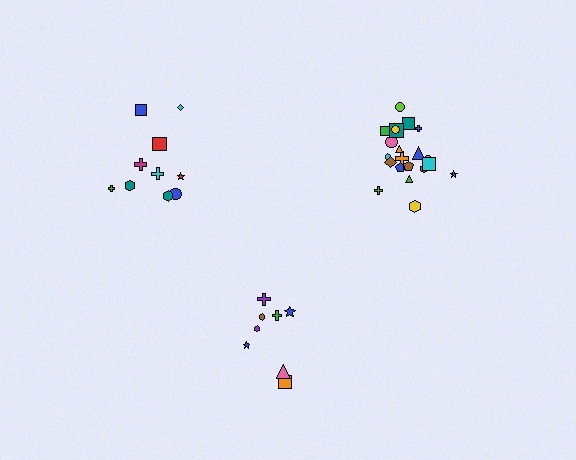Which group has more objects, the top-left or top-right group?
The top-right group.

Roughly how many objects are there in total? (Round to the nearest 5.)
Roughly 40 objects in total.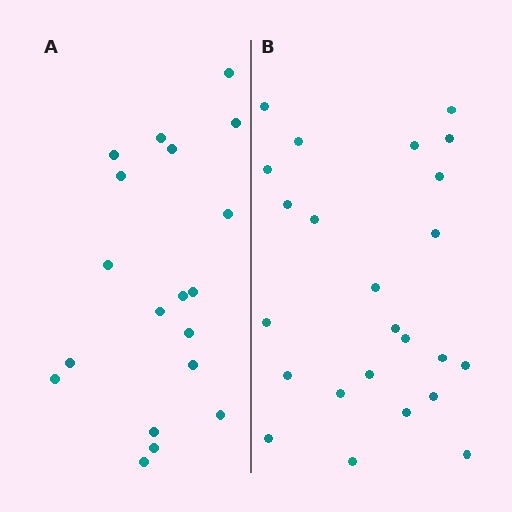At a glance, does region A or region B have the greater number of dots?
Region B (the right region) has more dots.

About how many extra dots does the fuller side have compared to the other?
Region B has about 5 more dots than region A.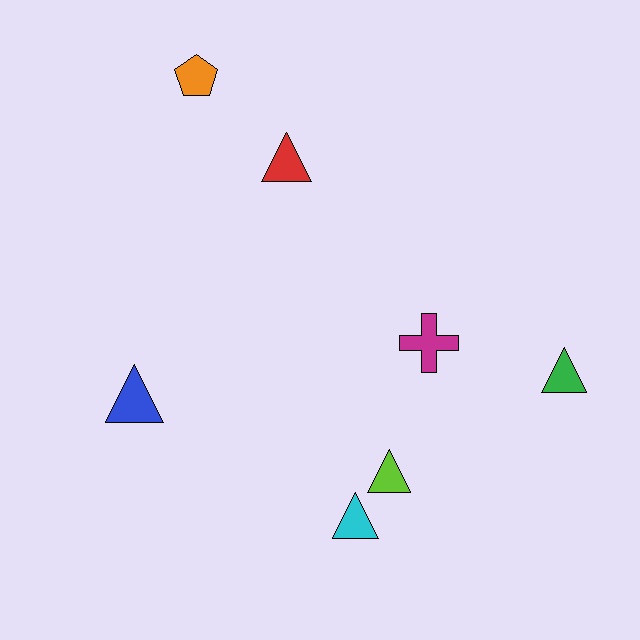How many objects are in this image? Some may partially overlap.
There are 7 objects.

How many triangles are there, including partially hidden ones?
There are 5 triangles.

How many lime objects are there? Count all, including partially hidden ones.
There is 1 lime object.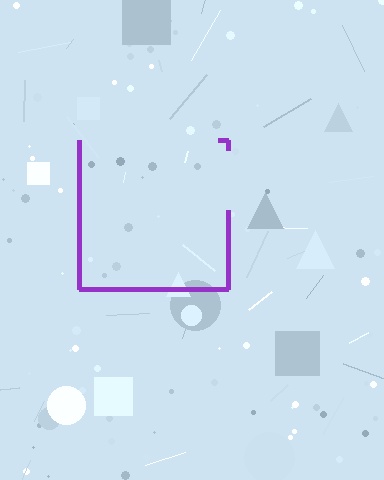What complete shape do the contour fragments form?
The contour fragments form a square.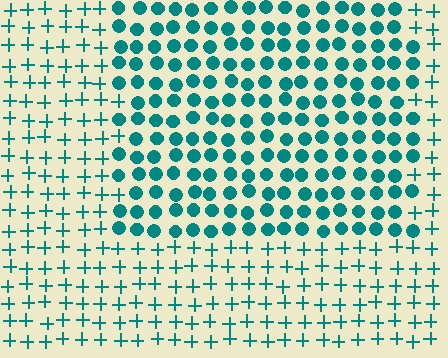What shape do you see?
I see a rectangle.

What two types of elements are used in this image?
The image uses circles inside the rectangle region and plus signs outside it.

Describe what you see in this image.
The image is filled with small teal elements arranged in a uniform grid. A rectangle-shaped region contains circles, while the surrounding area contains plus signs. The boundary is defined purely by the change in element shape.